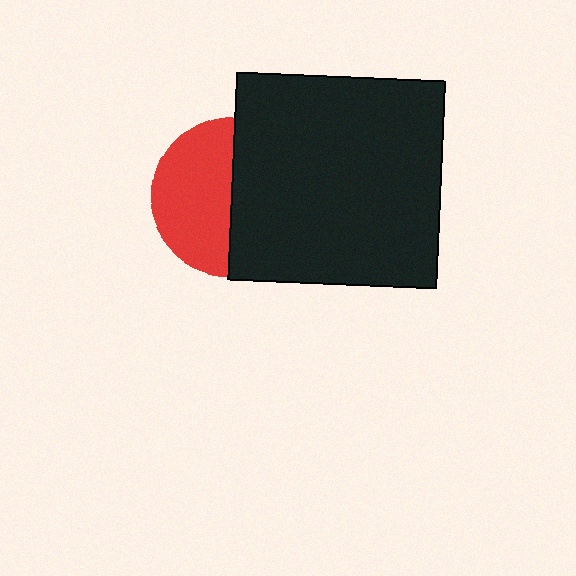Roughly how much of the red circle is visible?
About half of it is visible (roughly 50%).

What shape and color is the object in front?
The object in front is a black square.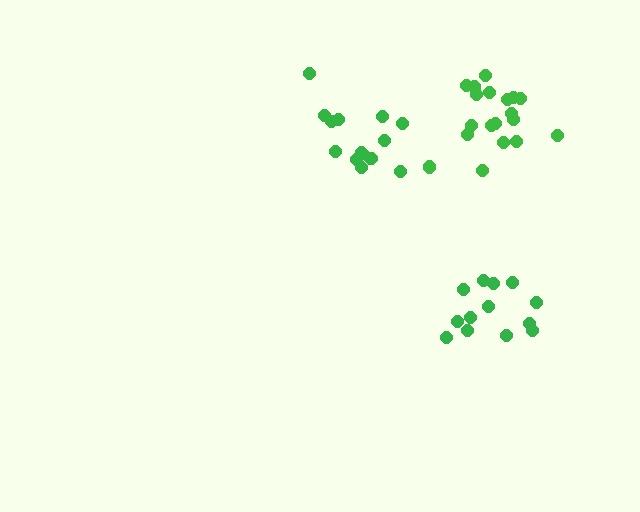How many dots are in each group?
Group 1: 14 dots, Group 2: 13 dots, Group 3: 19 dots (46 total).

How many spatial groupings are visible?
There are 3 spatial groupings.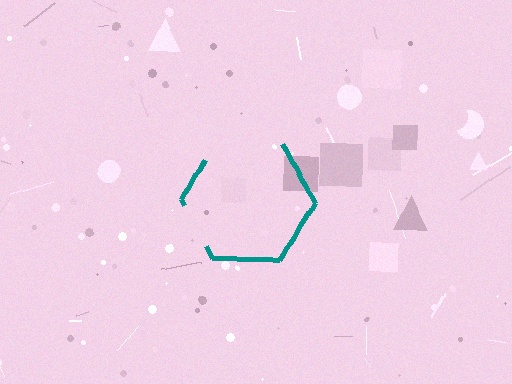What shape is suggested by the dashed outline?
The dashed outline suggests a hexagon.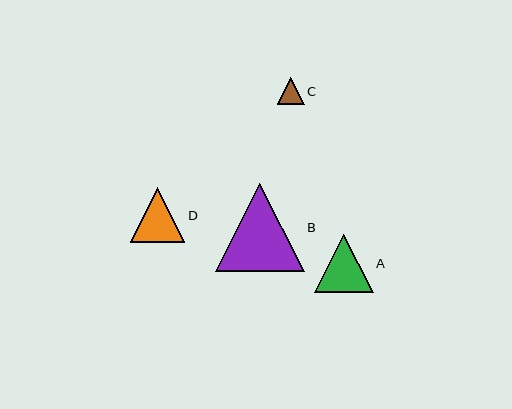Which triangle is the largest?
Triangle B is the largest with a size of approximately 88 pixels.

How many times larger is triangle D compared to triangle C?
Triangle D is approximately 2.1 times the size of triangle C.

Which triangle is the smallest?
Triangle C is the smallest with a size of approximately 26 pixels.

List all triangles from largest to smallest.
From largest to smallest: B, A, D, C.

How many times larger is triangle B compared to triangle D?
Triangle B is approximately 1.6 times the size of triangle D.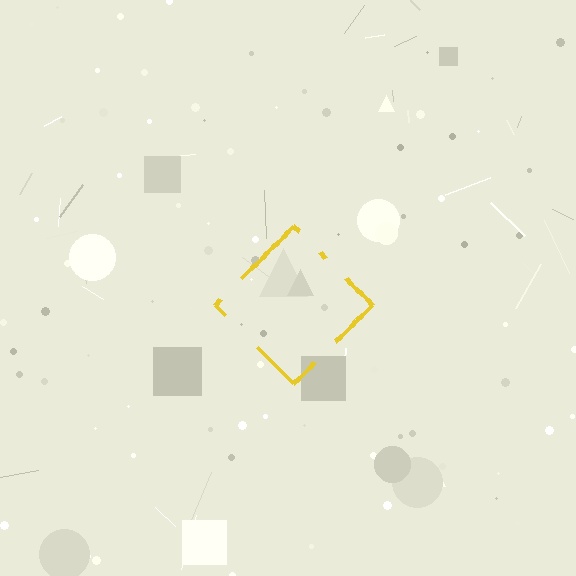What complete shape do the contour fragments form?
The contour fragments form a diamond.